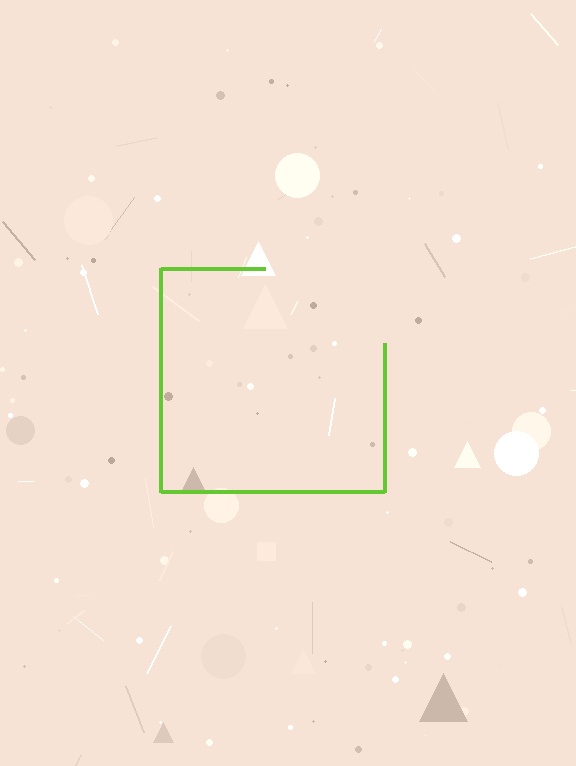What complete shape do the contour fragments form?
The contour fragments form a square.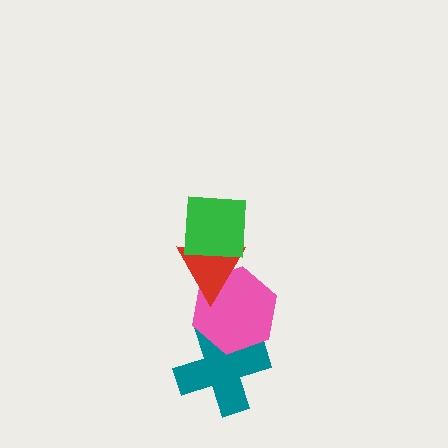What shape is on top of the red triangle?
The green square is on top of the red triangle.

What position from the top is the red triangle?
The red triangle is 2nd from the top.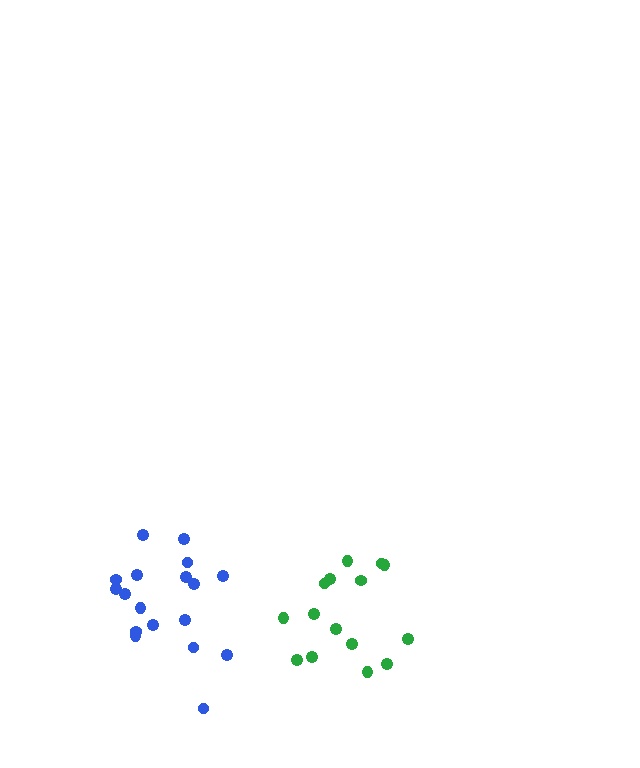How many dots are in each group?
Group 1: 18 dots, Group 2: 15 dots (33 total).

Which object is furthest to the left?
The blue cluster is leftmost.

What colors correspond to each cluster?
The clusters are colored: blue, green.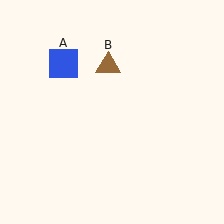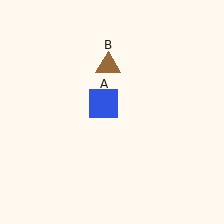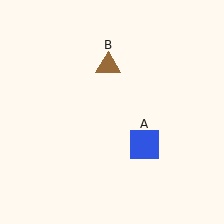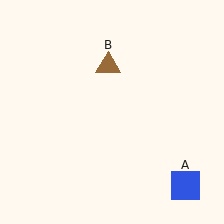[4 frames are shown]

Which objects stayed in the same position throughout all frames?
Brown triangle (object B) remained stationary.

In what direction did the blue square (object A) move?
The blue square (object A) moved down and to the right.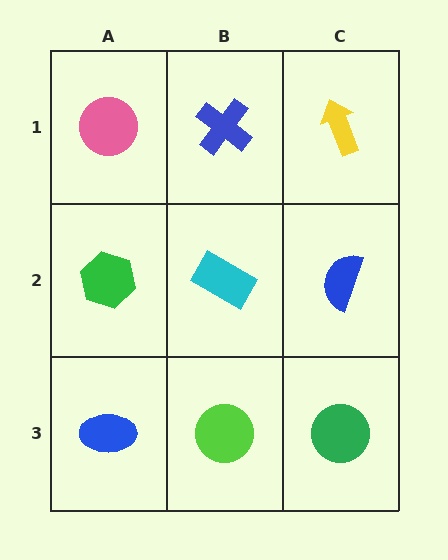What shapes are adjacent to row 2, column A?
A pink circle (row 1, column A), a blue ellipse (row 3, column A), a cyan rectangle (row 2, column B).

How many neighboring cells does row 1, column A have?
2.